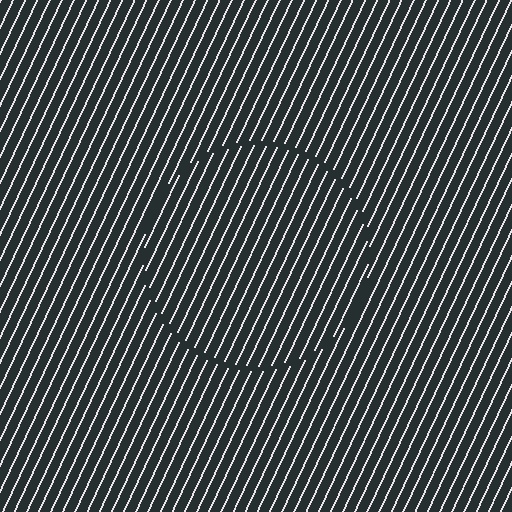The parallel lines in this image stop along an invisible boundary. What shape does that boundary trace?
An illusory circle. The interior of the shape contains the same grating, shifted by half a period — the contour is defined by the phase discontinuity where line-ends from the inner and outer gratings abut.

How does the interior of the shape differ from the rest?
The interior of the shape contains the same grating, shifted by half a period — the contour is defined by the phase discontinuity where line-ends from the inner and outer gratings abut.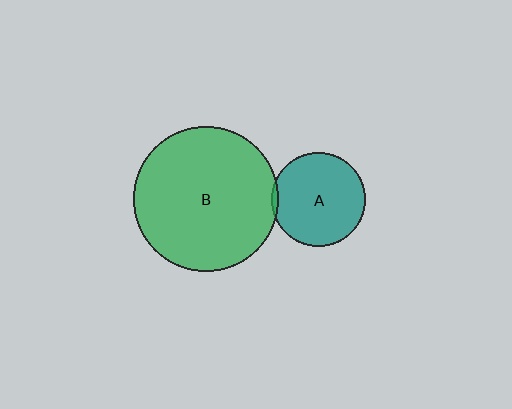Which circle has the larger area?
Circle B (green).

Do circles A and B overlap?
Yes.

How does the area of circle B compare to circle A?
Approximately 2.4 times.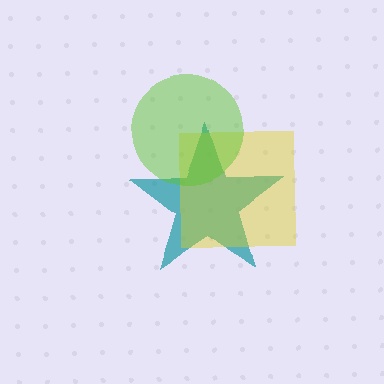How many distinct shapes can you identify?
There are 3 distinct shapes: a teal star, a yellow square, a lime circle.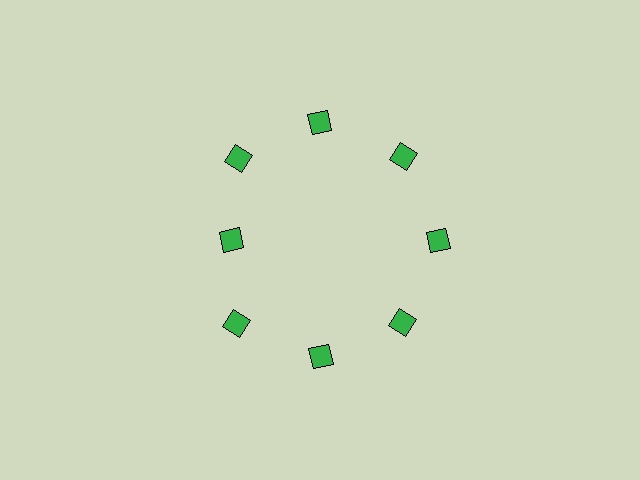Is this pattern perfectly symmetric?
No. The 8 green squares are arranged in a ring, but one element near the 9 o'clock position is pulled inward toward the center, breaking the 8-fold rotational symmetry.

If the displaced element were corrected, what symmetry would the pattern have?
It would have 8-fold rotational symmetry — the pattern would map onto itself every 45 degrees.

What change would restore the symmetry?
The symmetry would be restored by moving it outward, back onto the ring so that all 8 squares sit at equal angles and equal distance from the center.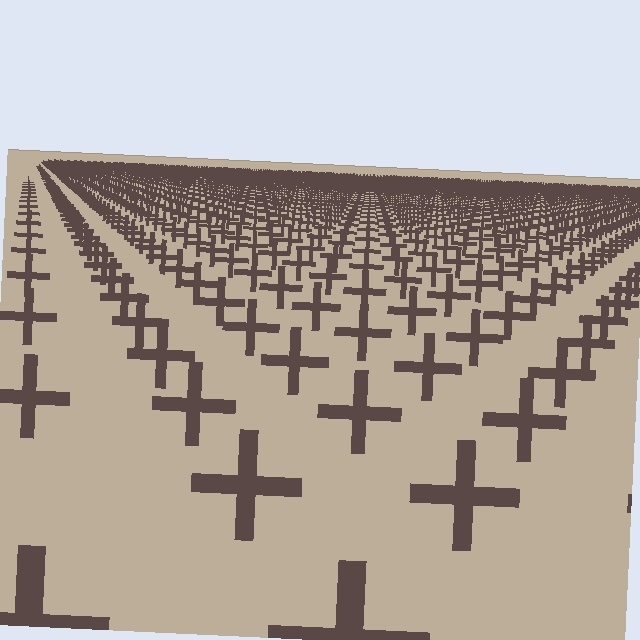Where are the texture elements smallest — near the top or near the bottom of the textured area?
Near the top.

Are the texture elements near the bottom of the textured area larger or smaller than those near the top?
Larger. Near the bottom, elements are closer to the viewer and appear at a bigger on-screen size.